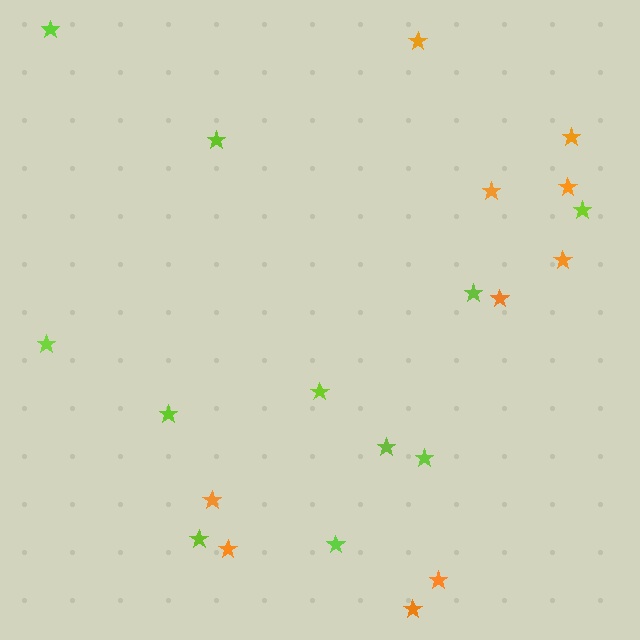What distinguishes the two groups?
There are 2 groups: one group of orange stars (10) and one group of lime stars (11).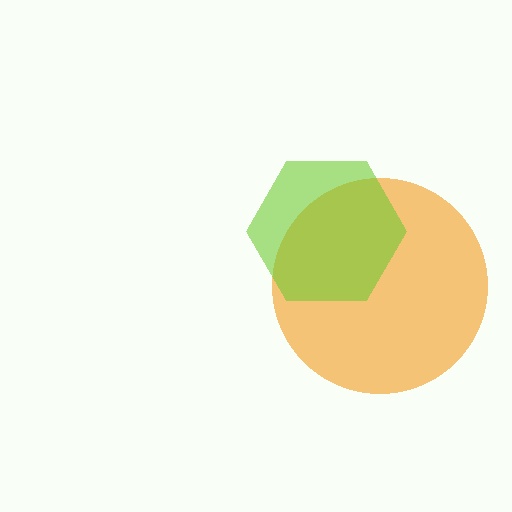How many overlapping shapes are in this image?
There are 2 overlapping shapes in the image.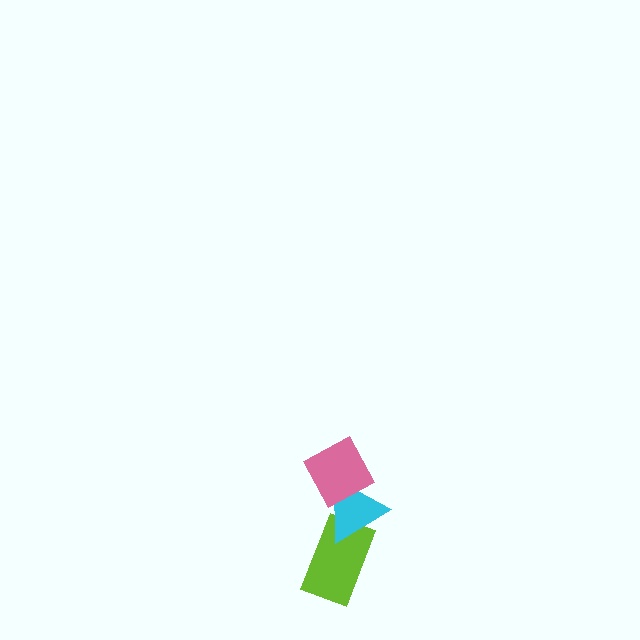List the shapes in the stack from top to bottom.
From top to bottom: the pink diamond, the cyan triangle, the lime rectangle.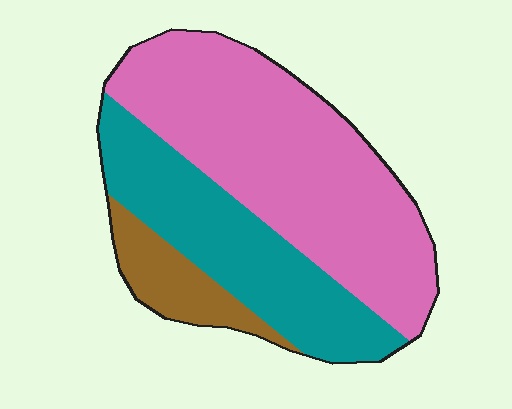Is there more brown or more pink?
Pink.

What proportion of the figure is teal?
Teal covers roughly 35% of the figure.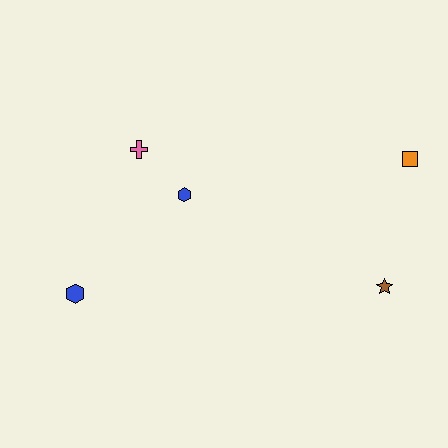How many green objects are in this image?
There are no green objects.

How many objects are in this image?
There are 5 objects.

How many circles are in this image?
There are no circles.